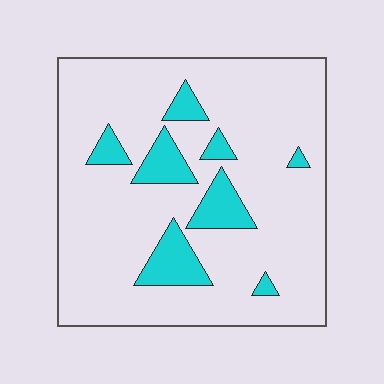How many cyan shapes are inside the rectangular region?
8.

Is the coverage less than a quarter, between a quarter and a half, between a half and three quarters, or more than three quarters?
Less than a quarter.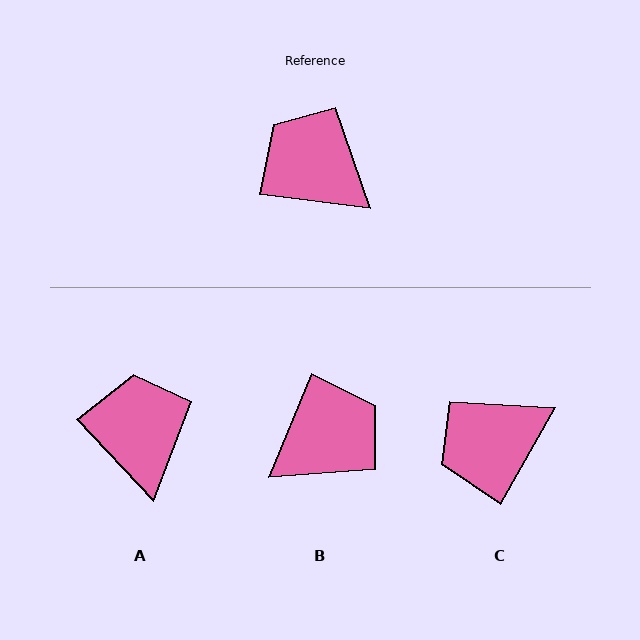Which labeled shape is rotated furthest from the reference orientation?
B, about 105 degrees away.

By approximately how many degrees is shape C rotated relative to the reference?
Approximately 67 degrees counter-clockwise.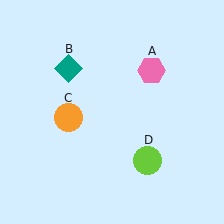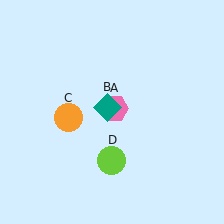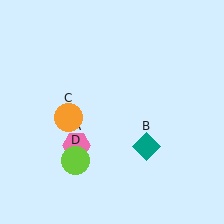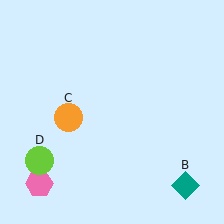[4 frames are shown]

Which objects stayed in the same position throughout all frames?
Orange circle (object C) remained stationary.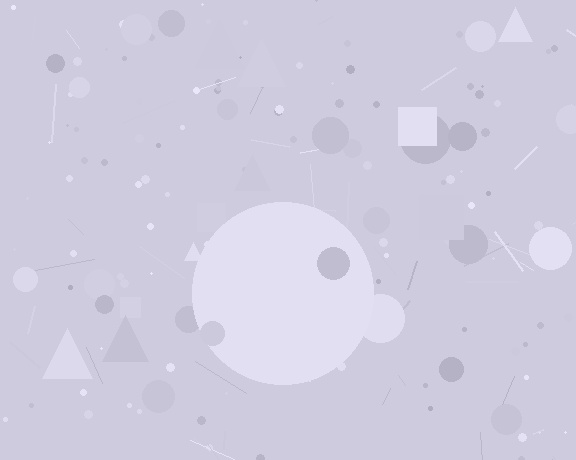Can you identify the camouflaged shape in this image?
The camouflaged shape is a circle.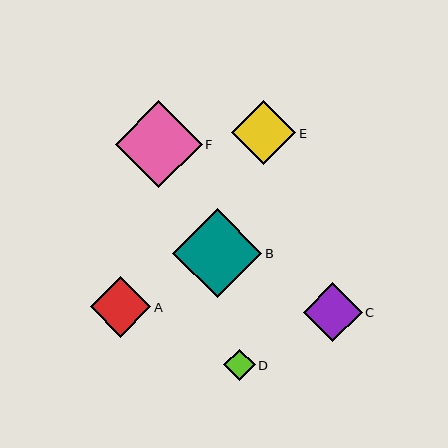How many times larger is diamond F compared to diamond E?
Diamond F is approximately 1.4 times the size of diamond E.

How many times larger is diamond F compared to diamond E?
Diamond F is approximately 1.4 times the size of diamond E.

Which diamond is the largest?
Diamond B is the largest with a size of approximately 90 pixels.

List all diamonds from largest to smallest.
From largest to smallest: B, F, E, A, C, D.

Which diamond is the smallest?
Diamond D is the smallest with a size of approximately 31 pixels.